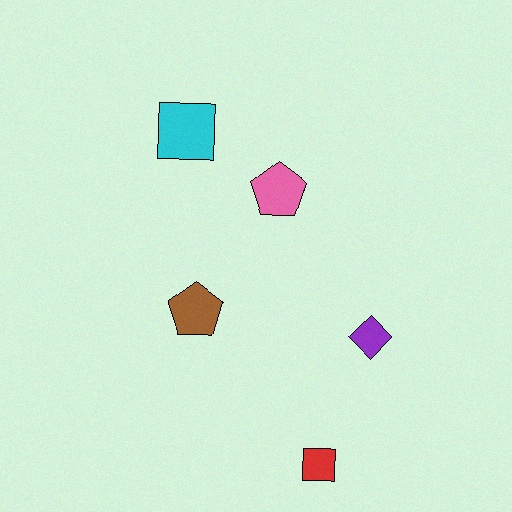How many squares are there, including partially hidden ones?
There are 2 squares.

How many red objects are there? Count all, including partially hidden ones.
There is 1 red object.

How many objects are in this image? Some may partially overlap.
There are 5 objects.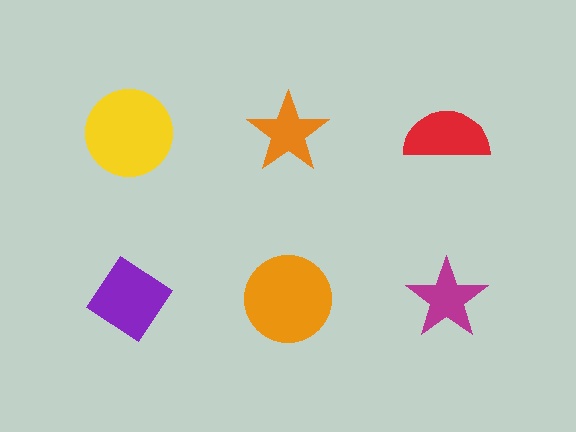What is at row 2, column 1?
A purple diamond.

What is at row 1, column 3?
A red semicircle.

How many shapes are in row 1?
3 shapes.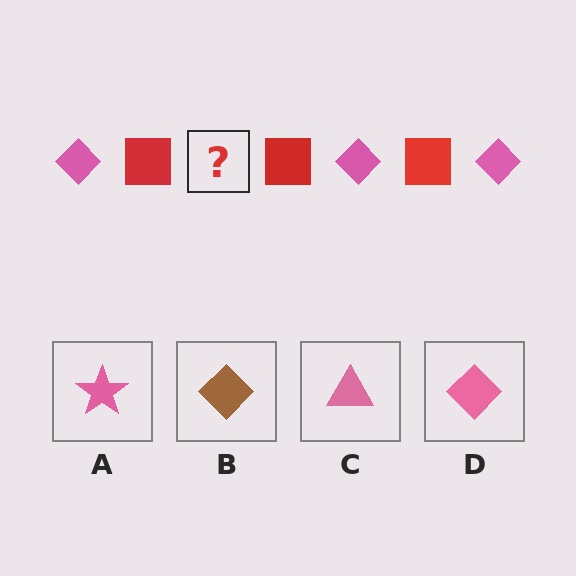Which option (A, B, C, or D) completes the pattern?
D.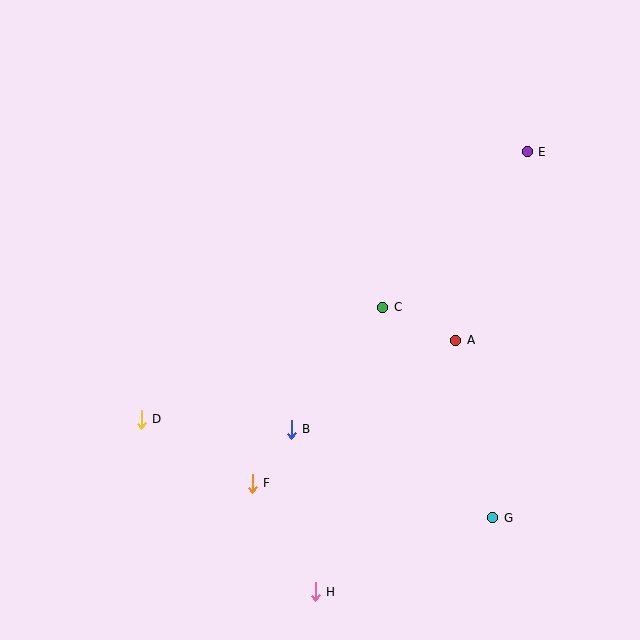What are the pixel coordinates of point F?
Point F is at (252, 483).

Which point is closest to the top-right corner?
Point E is closest to the top-right corner.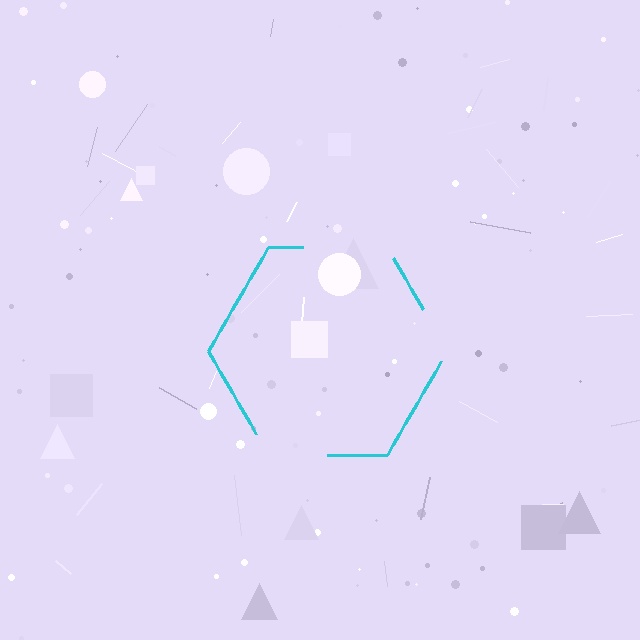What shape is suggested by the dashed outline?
The dashed outline suggests a hexagon.